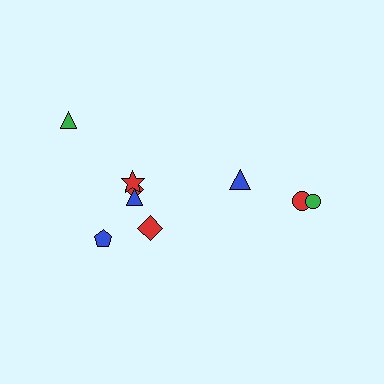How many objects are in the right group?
There are 3 objects.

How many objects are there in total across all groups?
There are 9 objects.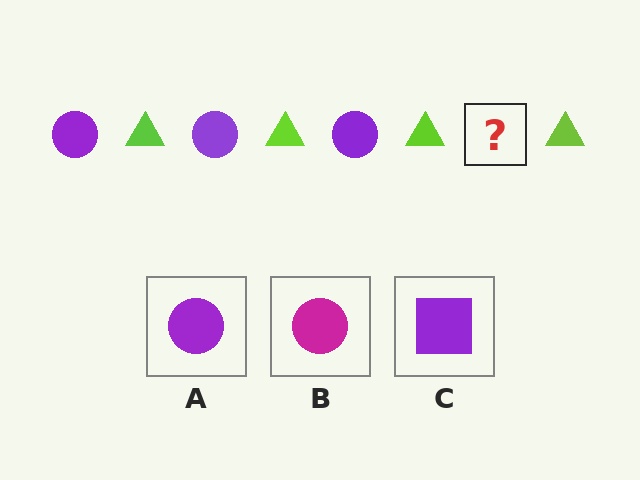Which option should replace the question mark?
Option A.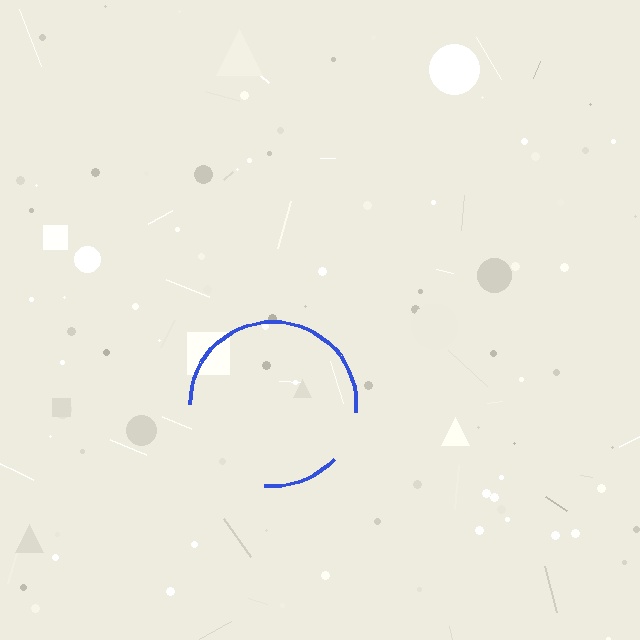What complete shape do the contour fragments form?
The contour fragments form a circle.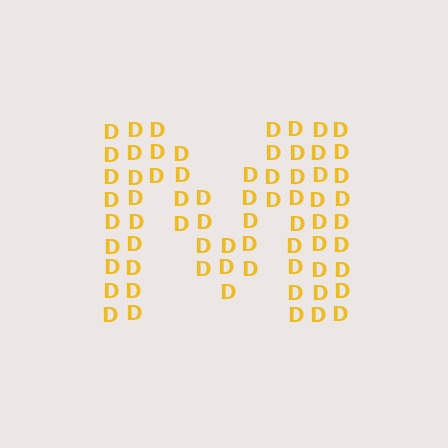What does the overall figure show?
The overall figure shows the letter M.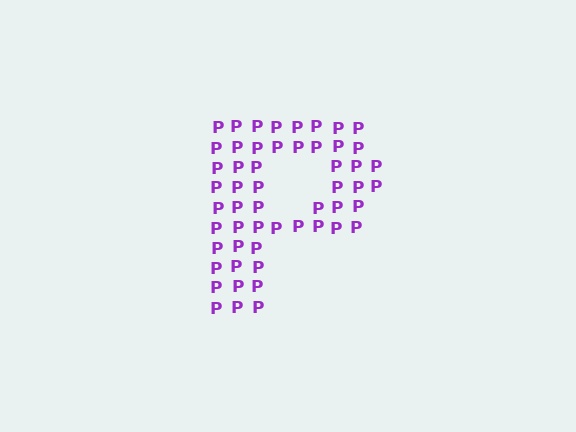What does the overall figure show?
The overall figure shows the letter P.